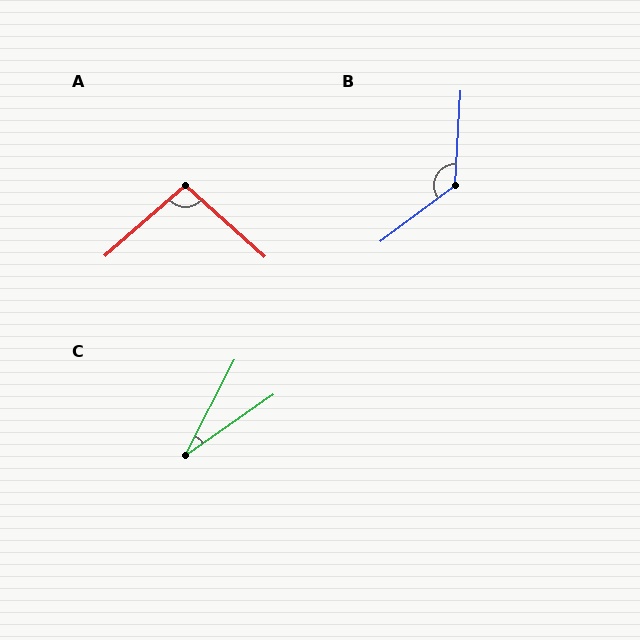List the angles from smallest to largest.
C (27°), A (97°), B (130°).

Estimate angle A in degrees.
Approximately 97 degrees.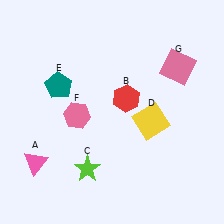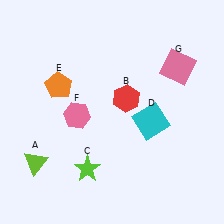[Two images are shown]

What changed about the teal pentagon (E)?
In Image 1, E is teal. In Image 2, it changed to orange.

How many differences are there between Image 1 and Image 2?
There are 3 differences between the two images.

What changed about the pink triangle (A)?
In Image 1, A is pink. In Image 2, it changed to lime.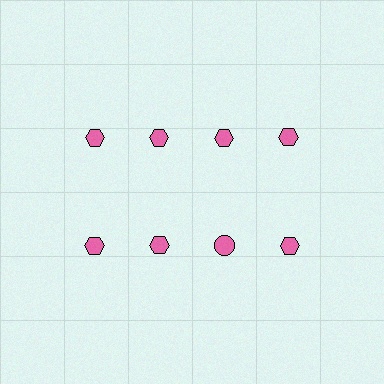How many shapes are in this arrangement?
There are 8 shapes arranged in a grid pattern.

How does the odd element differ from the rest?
It has a different shape: circle instead of hexagon.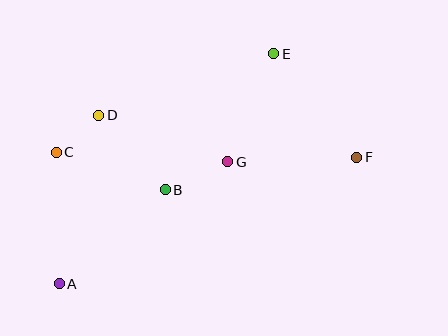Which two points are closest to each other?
Points C and D are closest to each other.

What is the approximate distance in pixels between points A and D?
The distance between A and D is approximately 173 pixels.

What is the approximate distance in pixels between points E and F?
The distance between E and F is approximately 133 pixels.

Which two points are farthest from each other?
Points A and F are farthest from each other.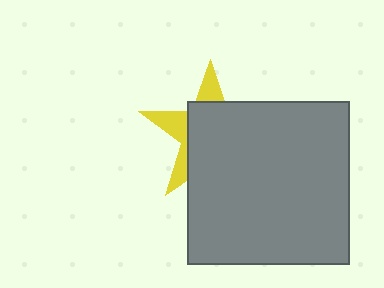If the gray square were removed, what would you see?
You would see the complete yellow star.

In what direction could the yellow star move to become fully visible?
The yellow star could move toward the upper-left. That would shift it out from behind the gray square entirely.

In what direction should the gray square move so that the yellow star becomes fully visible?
The gray square should move toward the lower-right. That is the shortest direction to clear the overlap and leave the yellow star fully visible.